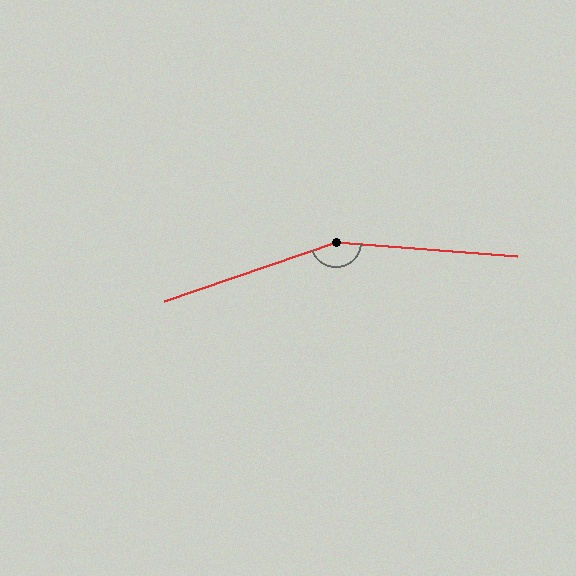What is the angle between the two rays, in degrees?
Approximately 157 degrees.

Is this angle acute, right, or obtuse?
It is obtuse.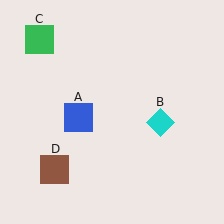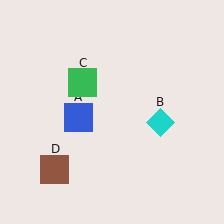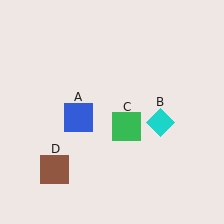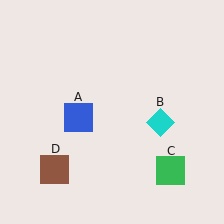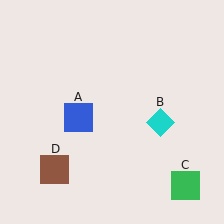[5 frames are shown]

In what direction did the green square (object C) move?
The green square (object C) moved down and to the right.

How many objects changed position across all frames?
1 object changed position: green square (object C).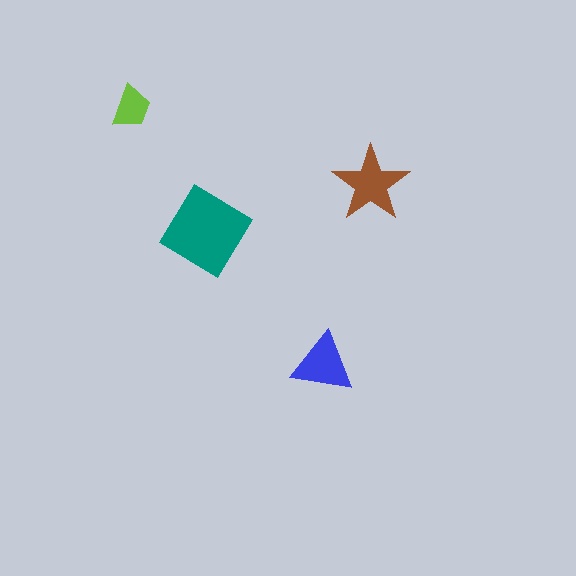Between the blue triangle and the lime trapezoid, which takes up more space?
The blue triangle.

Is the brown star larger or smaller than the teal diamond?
Smaller.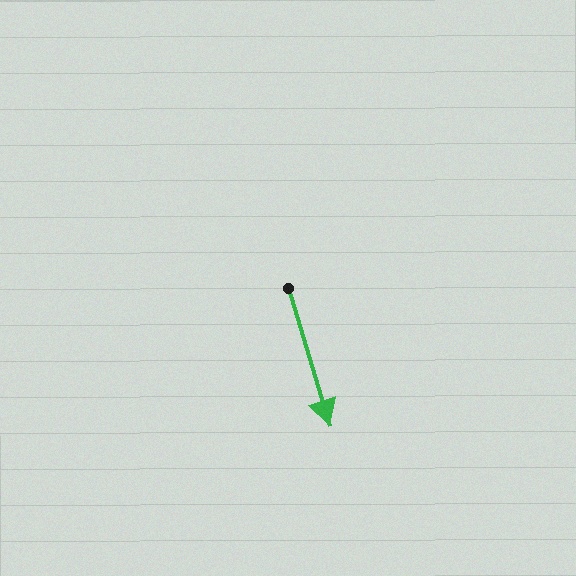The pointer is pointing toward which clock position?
Roughly 5 o'clock.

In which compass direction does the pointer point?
South.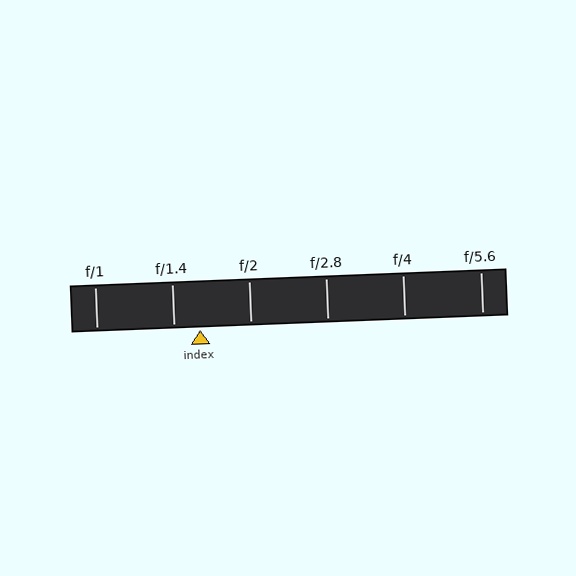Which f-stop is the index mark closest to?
The index mark is closest to f/1.4.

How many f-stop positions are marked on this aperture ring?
There are 6 f-stop positions marked.